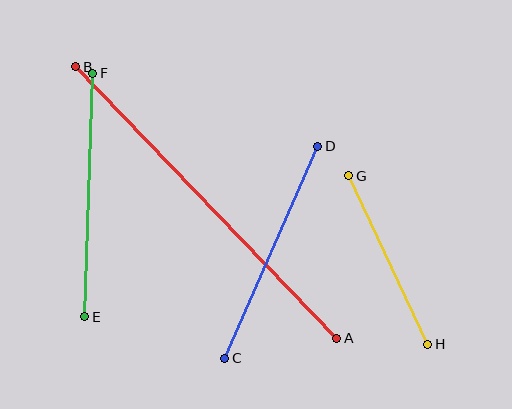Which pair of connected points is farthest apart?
Points A and B are farthest apart.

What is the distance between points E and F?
The distance is approximately 244 pixels.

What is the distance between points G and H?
The distance is approximately 186 pixels.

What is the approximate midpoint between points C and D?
The midpoint is at approximately (271, 252) pixels.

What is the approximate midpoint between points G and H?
The midpoint is at approximately (388, 260) pixels.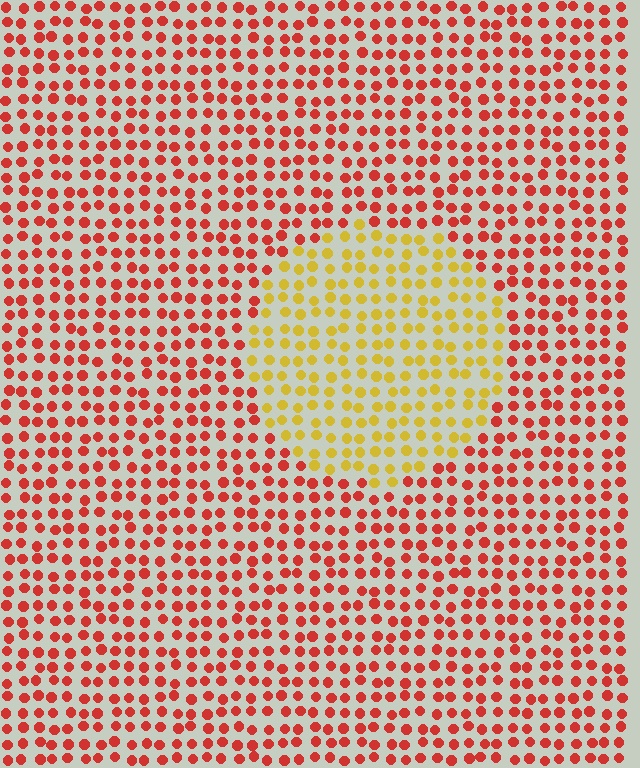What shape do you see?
I see a circle.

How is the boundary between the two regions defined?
The boundary is defined purely by a slight shift in hue (about 50 degrees). Spacing, size, and orientation are identical on both sides.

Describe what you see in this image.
The image is filled with small red elements in a uniform arrangement. A circle-shaped region is visible where the elements are tinted to a slightly different hue, forming a subtle color boundary.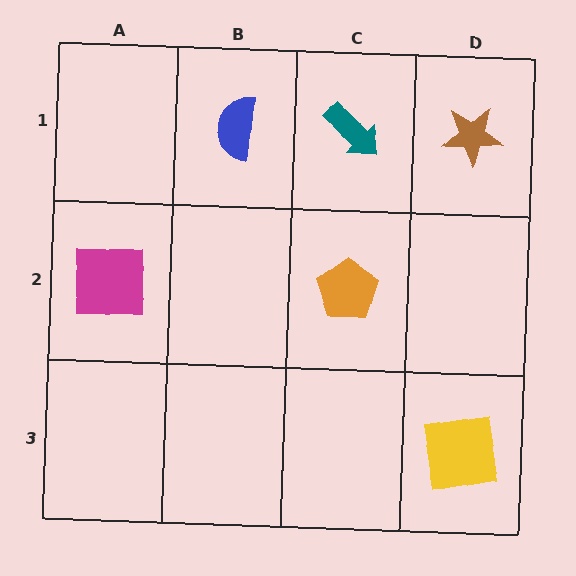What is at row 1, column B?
A blue semicircle.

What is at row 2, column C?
An orange pentagon.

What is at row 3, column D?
A yellow square.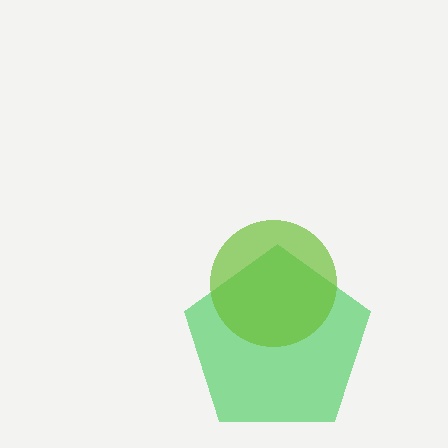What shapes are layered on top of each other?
The layered shapes are: a green pentagon, a lime circle.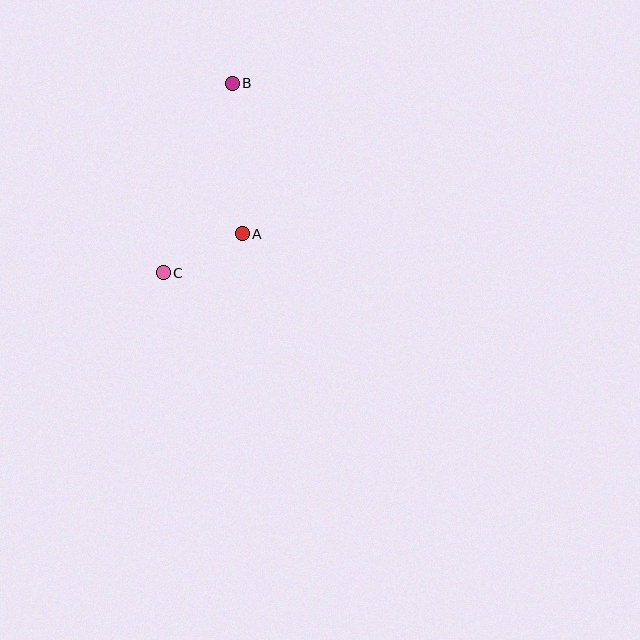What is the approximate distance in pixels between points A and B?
The distance between A and B is approximately 151 pixels.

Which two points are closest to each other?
Points A and C are closest to each other.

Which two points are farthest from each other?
Points B and C are farthest from each other.